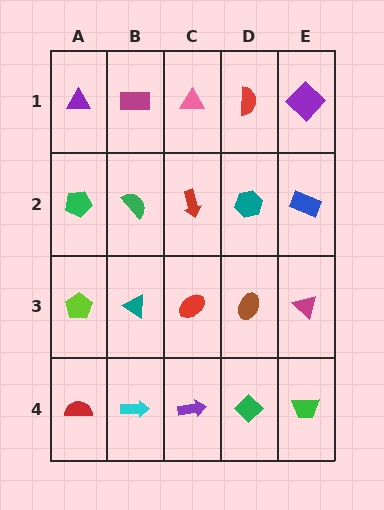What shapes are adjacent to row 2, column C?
A pink triangle (row 1, column C), a red ellipse (row 3, column C), a green semicircle (row 2, column B), a teal hexagon (row 2, column D).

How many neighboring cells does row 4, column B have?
3.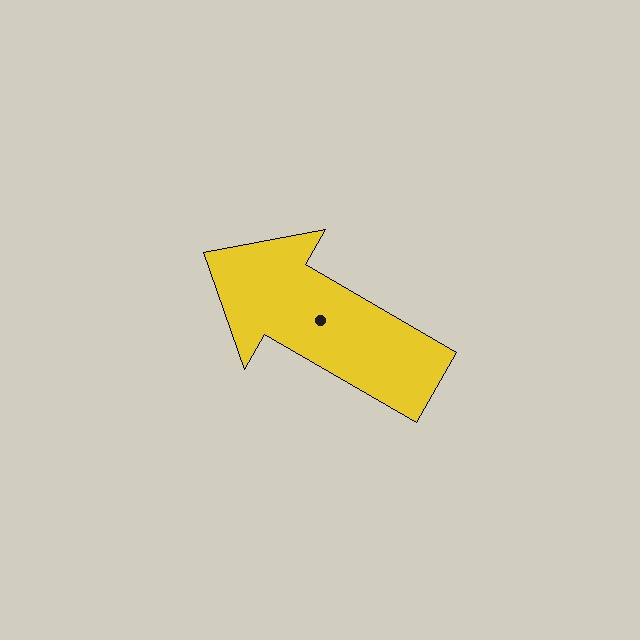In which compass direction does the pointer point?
Northwest.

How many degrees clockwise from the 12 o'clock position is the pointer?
Approximately 300 degrees.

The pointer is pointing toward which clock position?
Roughly 10 o'clock.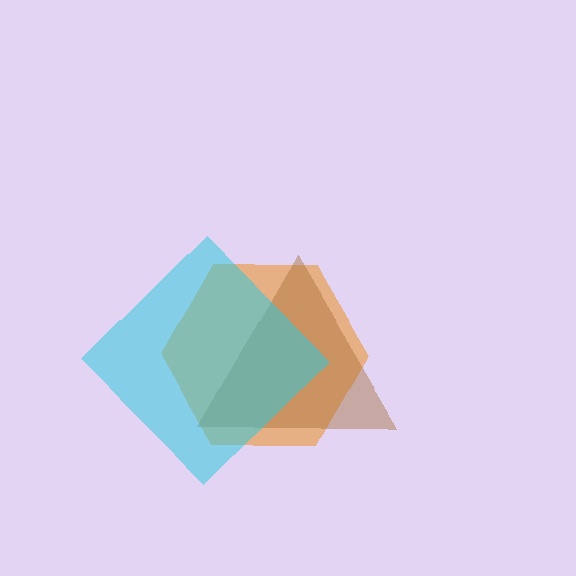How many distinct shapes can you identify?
There are 3 distinct shapes: an orange hexagon, a brown triangle, a cyan diamond.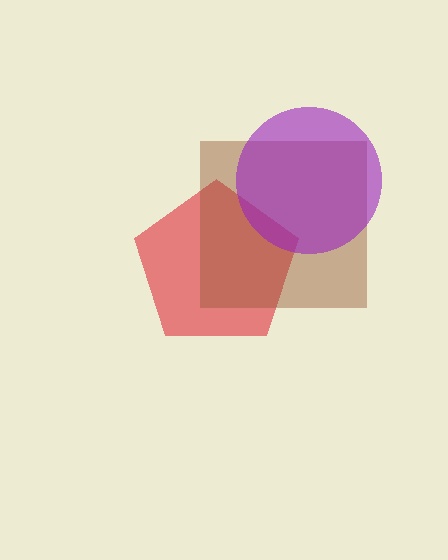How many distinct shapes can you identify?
There are 3 distinct shapes: a red pentagon, a brown square, a purple circle.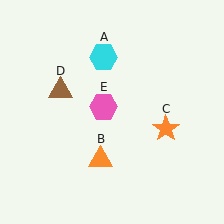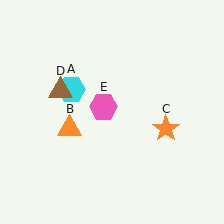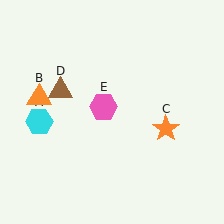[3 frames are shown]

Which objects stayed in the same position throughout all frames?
Orange star (object C) and brown triangle (object D) and pink hexagon (object E) remained stationary.